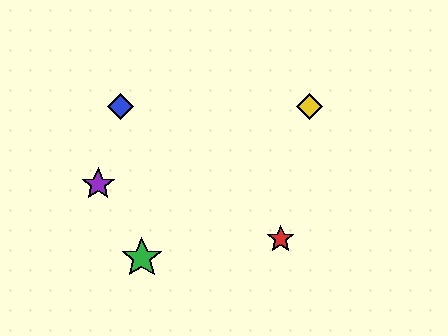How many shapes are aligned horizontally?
2 shapes (the blue diamond, the yellow diamond) are aligned horizontally.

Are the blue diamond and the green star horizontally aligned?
No, the blue diamond is at y≈106 and the green star is at y≈258.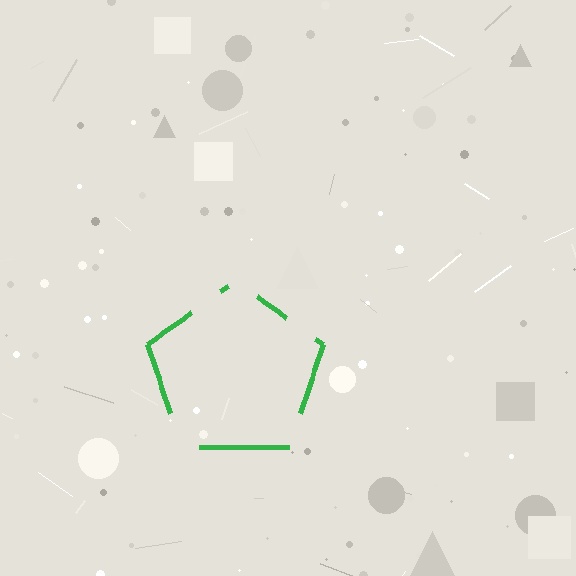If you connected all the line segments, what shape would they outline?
They would outline a pentagon.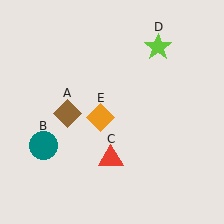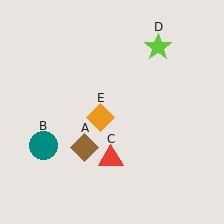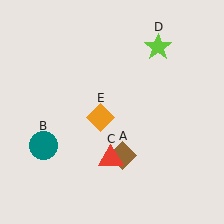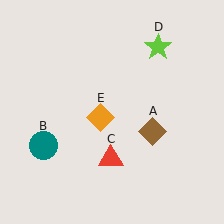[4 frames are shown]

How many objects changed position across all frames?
1 object changed position: brown diamond (object A).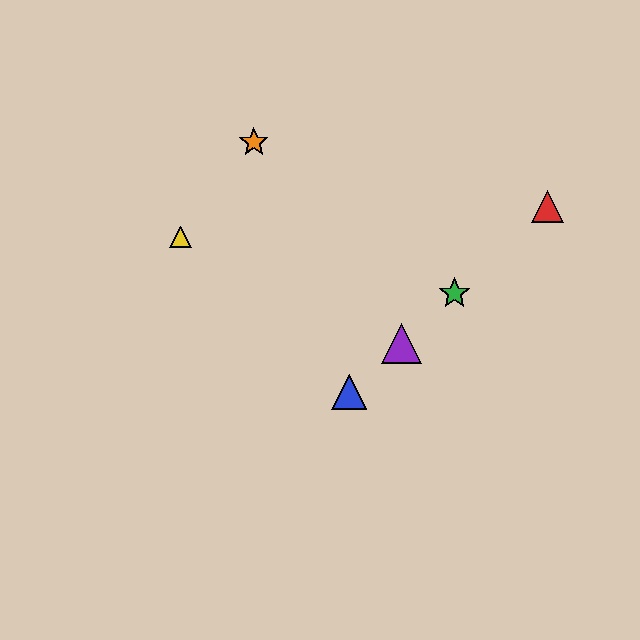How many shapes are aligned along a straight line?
4 shapes (the red triangle, the blue triangle, the green star, the purple triangle) are aligned along a straight line.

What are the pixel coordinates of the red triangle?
The red triangle is at (547, 207).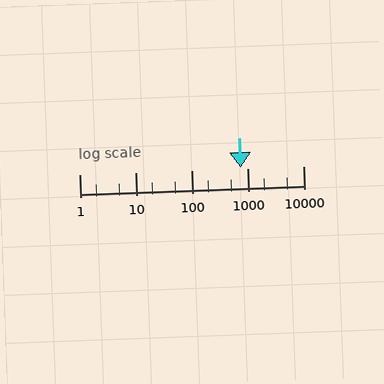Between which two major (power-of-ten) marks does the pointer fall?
The pointer is between 100 and 1000.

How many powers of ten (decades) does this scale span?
The scale spans 4 decades, from 1 to 10000.